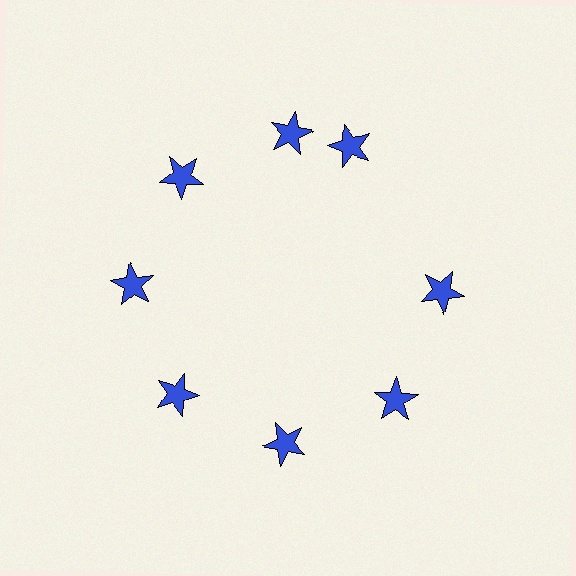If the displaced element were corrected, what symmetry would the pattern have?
It would have 8-fold rotational symmetry — the pattern would map onto itself every 45 degrees.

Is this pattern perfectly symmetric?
No. The 8 blue stars are arranged in a ring, but one element near the 2 o'clock position is rotated out of alignment along the ring, breaking the 8-fold rotational symmetry.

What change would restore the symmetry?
The symmetry would be restored by rotating it back into even spacing with its neighbors so that all 8 stars sit at equal angles and equal distance from the center.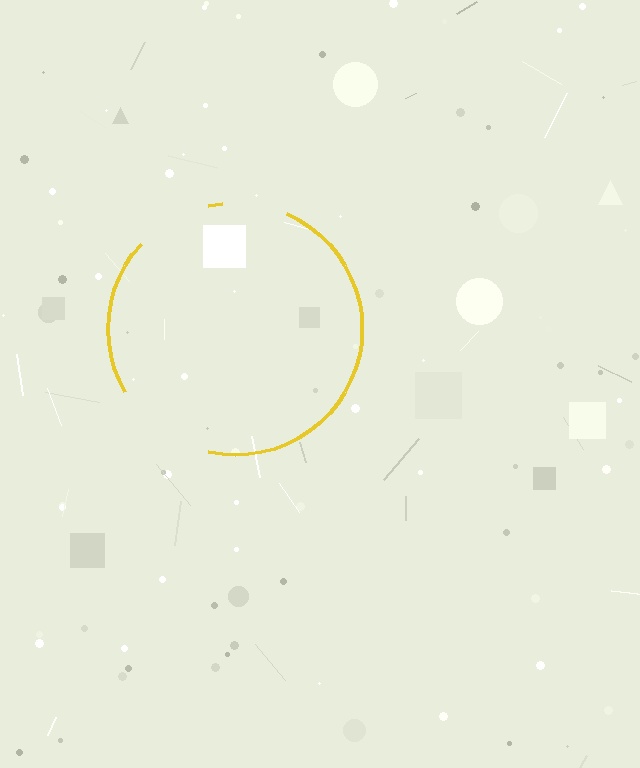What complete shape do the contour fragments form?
The contour fragments form a circle.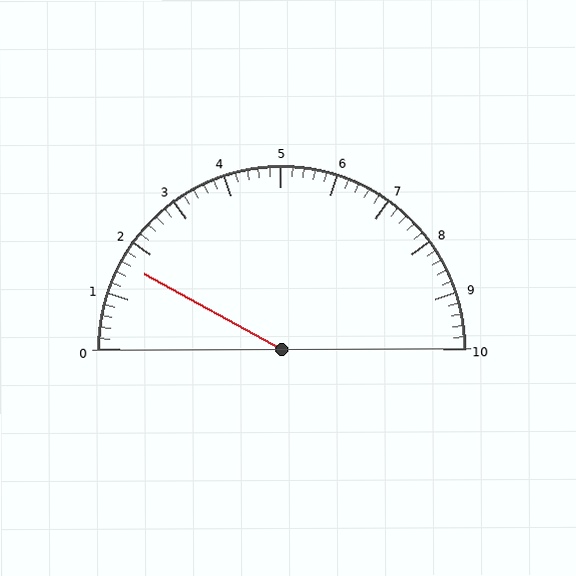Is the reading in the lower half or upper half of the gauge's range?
The reading is in the lower half of the range (0 to 10).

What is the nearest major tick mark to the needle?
The nearest major tick mark is 2.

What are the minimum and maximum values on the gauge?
The gauge ranges from 0 to 10.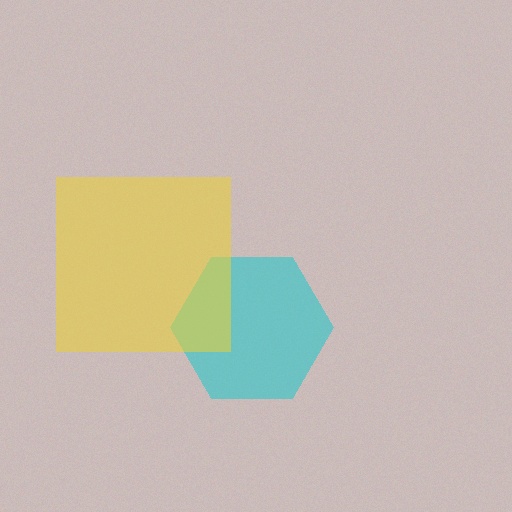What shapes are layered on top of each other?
The layered shapes are: a cyan hexagon, a yellow square.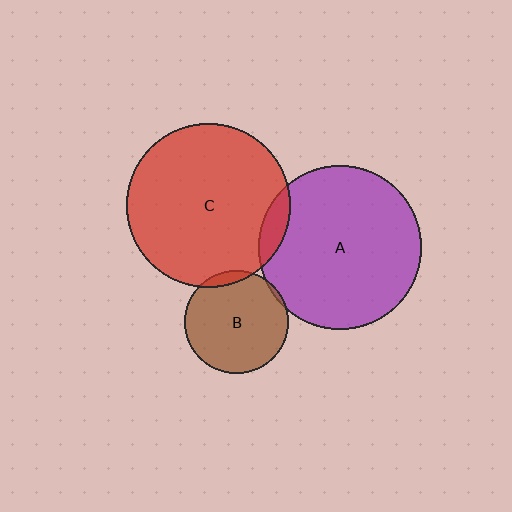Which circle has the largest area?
Circle C (red).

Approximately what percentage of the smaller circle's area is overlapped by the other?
Approximately 5%.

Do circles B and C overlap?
Yes.